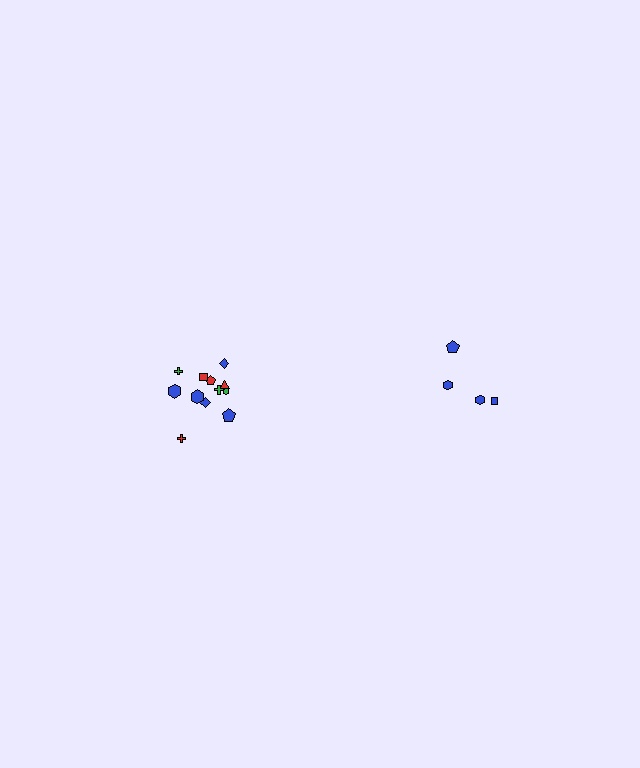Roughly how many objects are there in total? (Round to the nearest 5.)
Roughly 15 objects in total.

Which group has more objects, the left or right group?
The left group.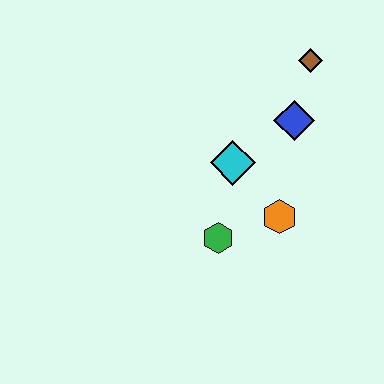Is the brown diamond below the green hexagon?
No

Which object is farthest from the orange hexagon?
The brown diamond is farthest from the orange hexagon.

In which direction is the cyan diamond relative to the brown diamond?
The cyan diamond is below the brown diamond.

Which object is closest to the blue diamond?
The brown diamond is closest to the blue diamond.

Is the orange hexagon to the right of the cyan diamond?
Yes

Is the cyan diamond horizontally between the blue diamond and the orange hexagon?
No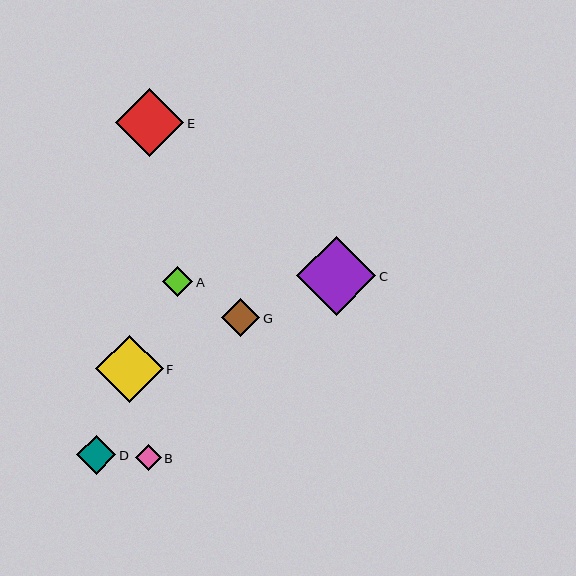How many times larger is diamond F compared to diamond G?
Diamond F is approximately 1.7 times the size of diamond G.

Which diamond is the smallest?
Diamond B is the smallest with a size of approximately 26 pixels.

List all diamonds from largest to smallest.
From largest to smallest: C, E, F, D, G, A, B.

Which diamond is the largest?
Diamond C is the largest with a size of approximately 79 pixels.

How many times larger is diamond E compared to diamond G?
Diamond E is approximately 1.8 times the size of diamond G.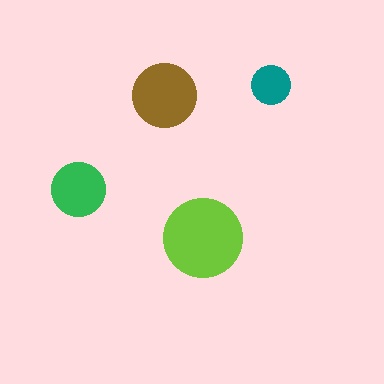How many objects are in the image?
There are 4 objects in the image.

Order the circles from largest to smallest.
the lime one, the brown one, the green one, the teal one.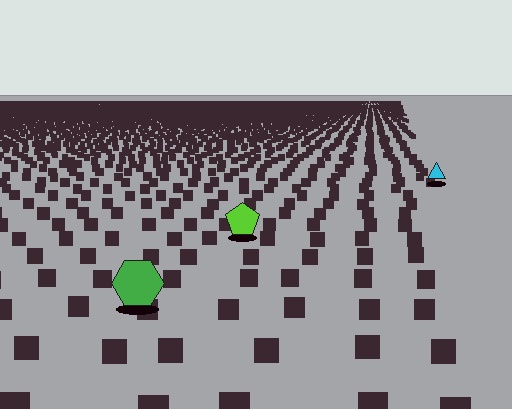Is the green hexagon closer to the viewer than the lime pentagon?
Yes. The green hexagon is closer — you can tell from the texture gradient: the ground texture is coarser near it.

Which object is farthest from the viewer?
The cyan triangle is farthest from the viewer. It appears smaller and the ground texture around it is denser.